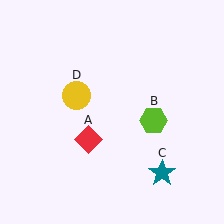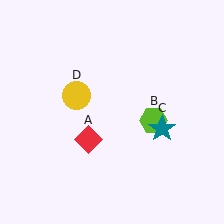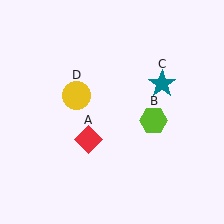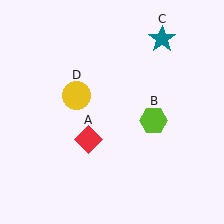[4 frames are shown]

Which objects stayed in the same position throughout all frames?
Red diamond (object A) and lime hexagon (object B) and yellow circle (object D) remained stationary.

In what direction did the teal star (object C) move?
The teal star (object C) moved up.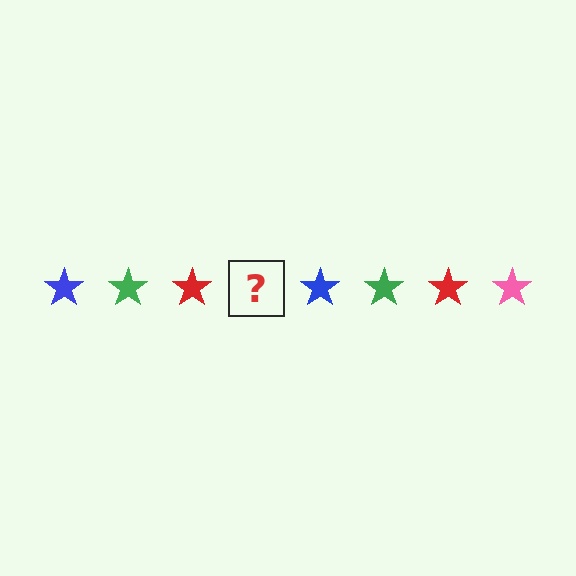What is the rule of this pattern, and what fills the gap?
The rule is that the pattern cycles through blue, green, red, pink stars. The gap should be filled with a pink star.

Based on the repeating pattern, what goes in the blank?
The blank should be a pink star.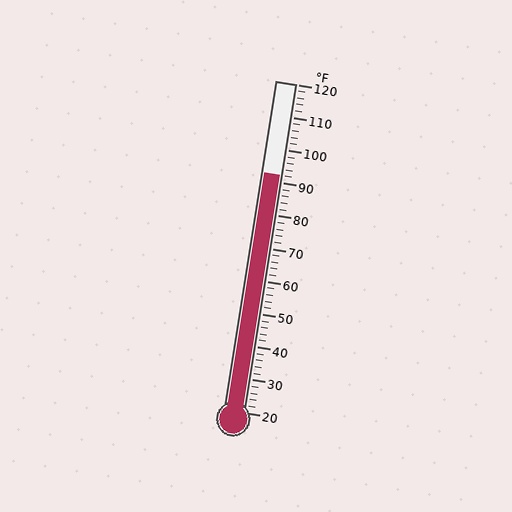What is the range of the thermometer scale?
The thermometer scale ranges from 20°F to 120°F.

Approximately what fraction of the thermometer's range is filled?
The thermometer is filled to approximately 70% of its range.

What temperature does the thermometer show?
The thermometer shows approximately 92°F.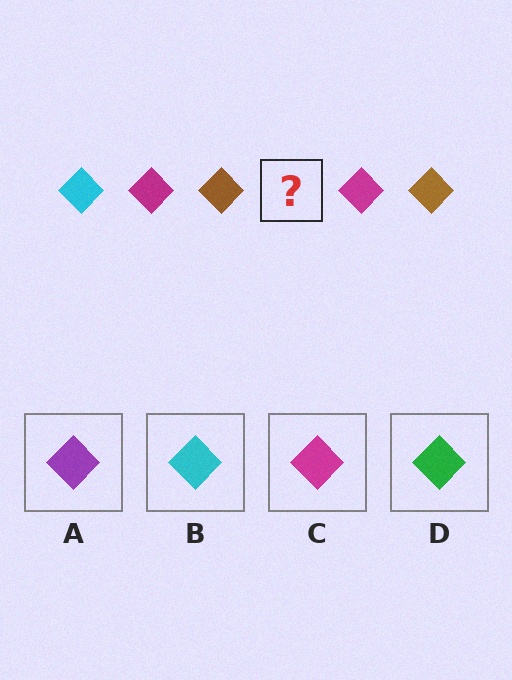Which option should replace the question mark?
Option B.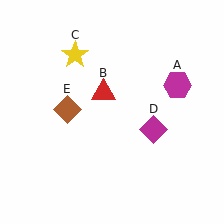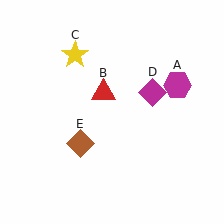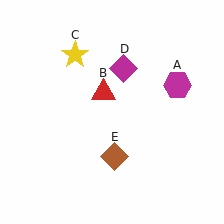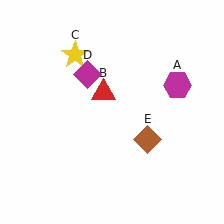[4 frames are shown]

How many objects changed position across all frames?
2 objects changed position: magenta diamond (object D), brown diamond (object E).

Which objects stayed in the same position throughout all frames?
Magenta hexagon (object A) and red triangle (object B) and yellow star (object C) remained stationary.